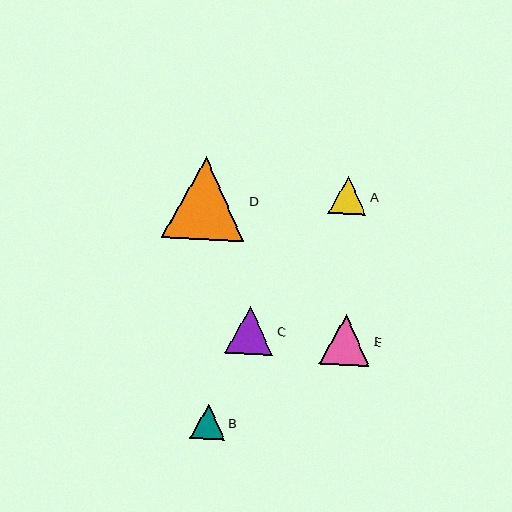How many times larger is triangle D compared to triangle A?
Triangle D is approximately 2.2 times the size of triangle A.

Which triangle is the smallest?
Triangle B is the smallest with a size of approximately 35 pixels.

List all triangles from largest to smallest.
From largest to smallest: D, E, C, A, B.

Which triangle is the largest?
Triangle D is the largest with a size of approximately 83 pixels.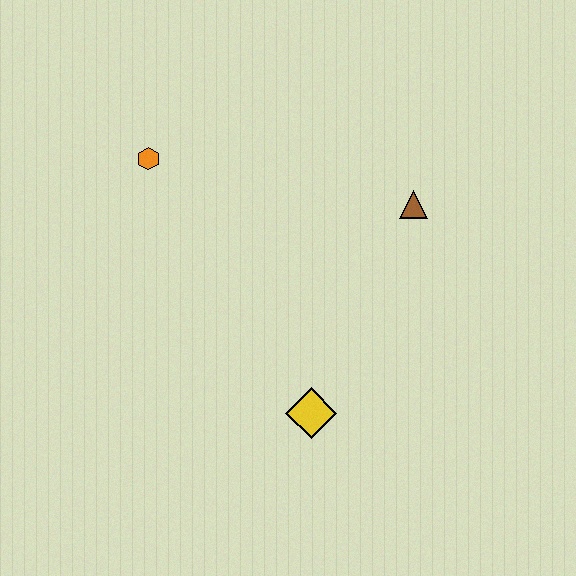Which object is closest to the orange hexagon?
The brown triangle is closest to the orange hexagon.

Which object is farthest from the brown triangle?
The orange hexagon is farthest from the brown triangle.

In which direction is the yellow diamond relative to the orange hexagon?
The yellow diamond is below the orange hexagon.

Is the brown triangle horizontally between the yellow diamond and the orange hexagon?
No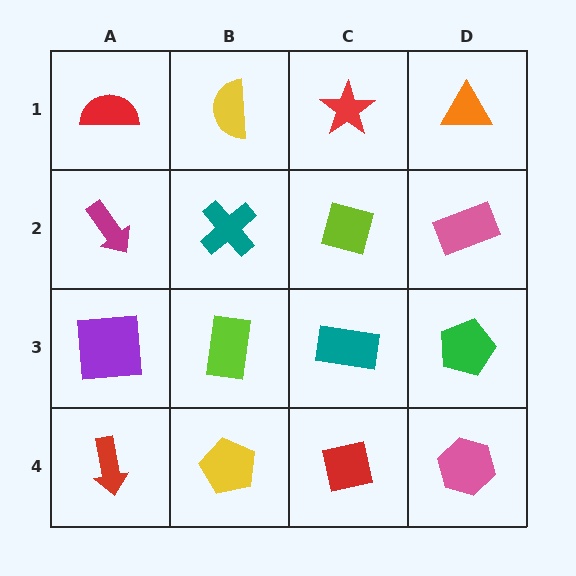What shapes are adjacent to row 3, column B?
A teal cross (row 2, column B), a yellow pentagon (row 4, column B), a purple square (row 3, column A), a teal rectangle (row 3, column C).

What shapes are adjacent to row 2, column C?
A red star (row 1, column C), a teal rectangle (row 3, column C), a teal cross (row 2, column B), a pink rectangle (row 2, column D).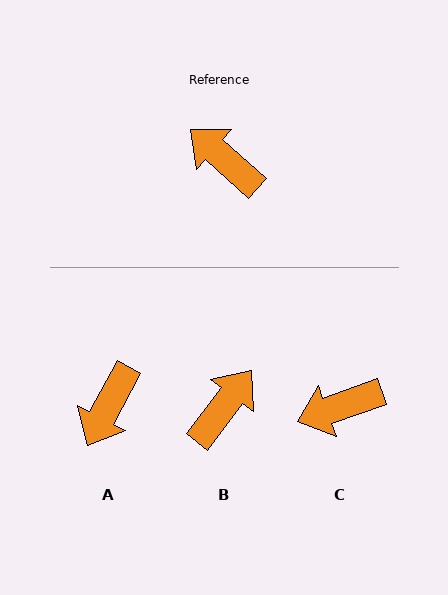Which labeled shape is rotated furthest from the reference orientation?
A, about 104 degrees away.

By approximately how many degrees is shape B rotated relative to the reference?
Approximately 85 degrees clockwise.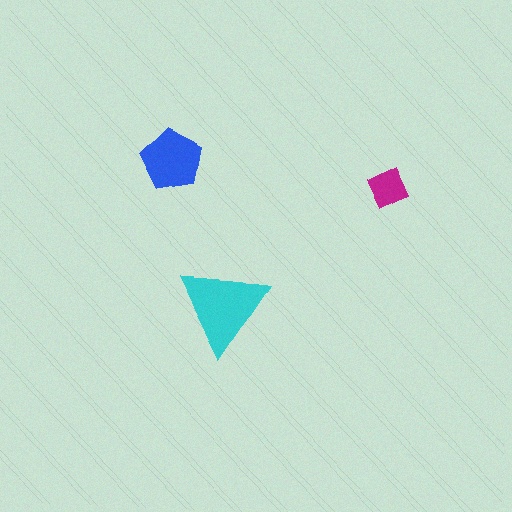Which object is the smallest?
The magenta diamond.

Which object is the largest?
The cyan triangle.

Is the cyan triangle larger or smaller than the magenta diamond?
Larger.